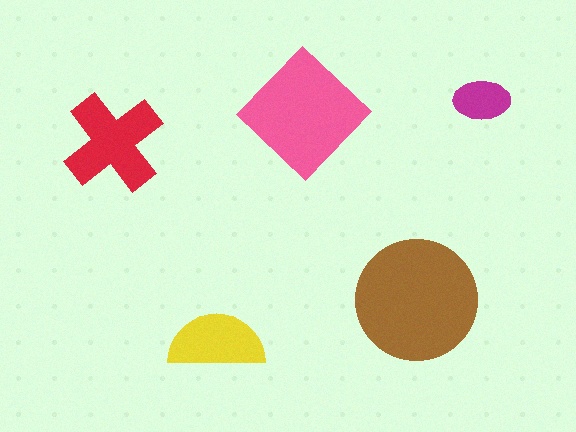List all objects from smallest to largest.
The magenta ellipse, the yellow semicircle, the red cross, the pink diamond, the brown circle.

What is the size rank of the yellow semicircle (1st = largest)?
4th.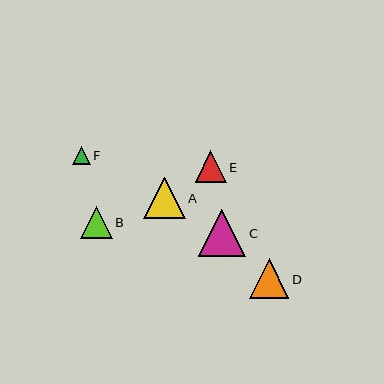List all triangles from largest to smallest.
From largest to smallest: C, A, D, E, B, F.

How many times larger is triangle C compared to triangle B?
Triangle C is approximately 1.5 times the size of triangle B.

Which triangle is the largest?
Triangle C is the largest with a size of approximately 47 pixels.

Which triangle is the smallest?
Triangle F is the smallest with a size of approximately 18 pixels.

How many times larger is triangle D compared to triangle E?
Triangle D is approximately 1.3 times the size of triangle E.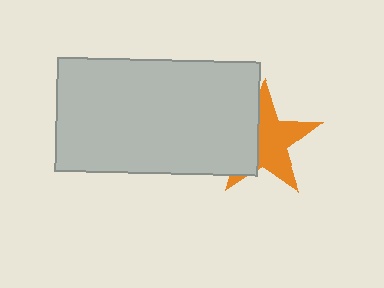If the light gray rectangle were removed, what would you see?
You would see the complete orange star.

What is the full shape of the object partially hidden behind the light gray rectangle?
The partially hidden object is an orange star.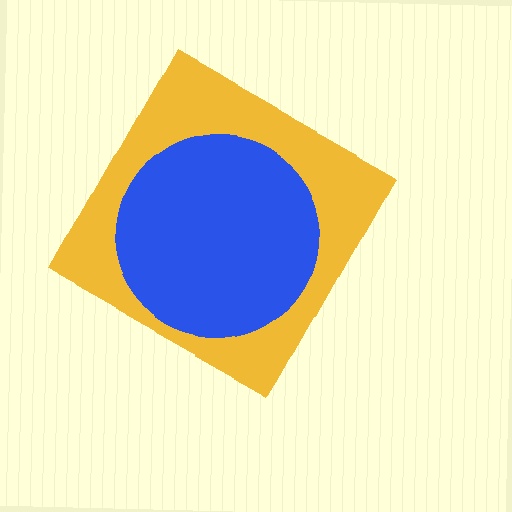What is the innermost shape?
The blue circle.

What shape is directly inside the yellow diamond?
The blue circle.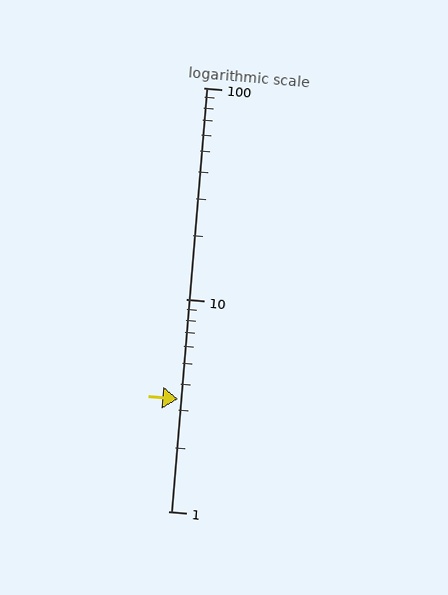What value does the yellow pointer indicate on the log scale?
The pointer indicates approximately 3.4.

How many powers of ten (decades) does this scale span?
The scale spans 2 decades, from 1 to 100.